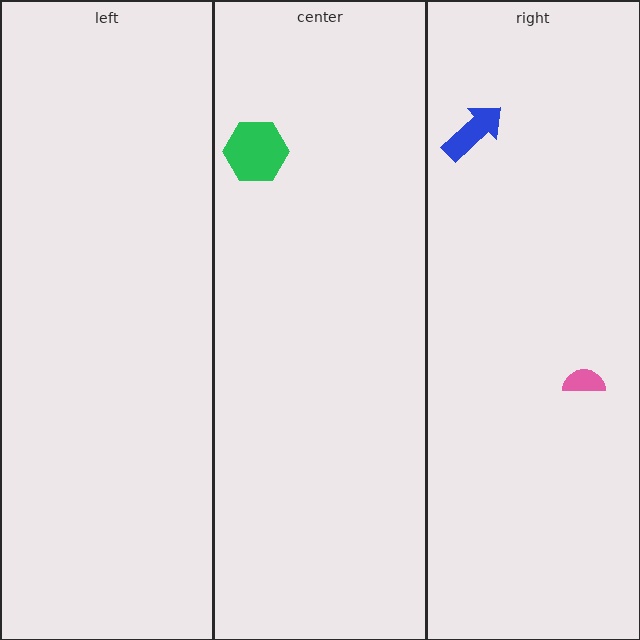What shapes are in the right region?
The blue arrow, the pink semicircle.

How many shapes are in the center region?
1.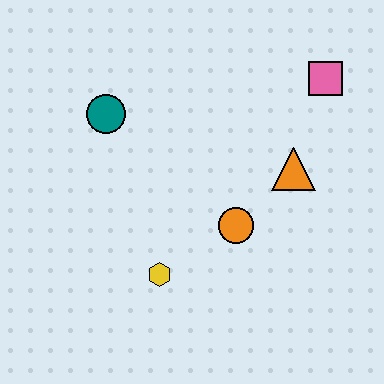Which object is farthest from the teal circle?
The pink square is farthest from the teal circle.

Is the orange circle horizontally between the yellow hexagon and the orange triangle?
Yes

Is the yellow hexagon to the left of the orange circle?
Yes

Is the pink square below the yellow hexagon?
No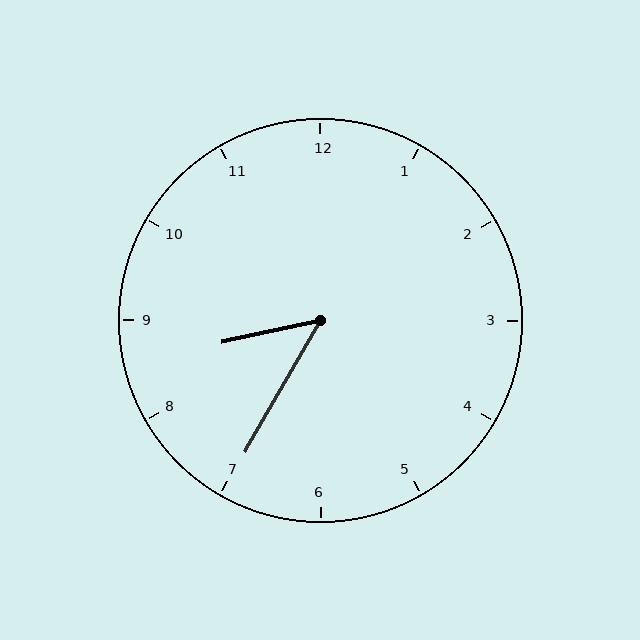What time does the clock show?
8:35.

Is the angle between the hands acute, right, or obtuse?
It is acute.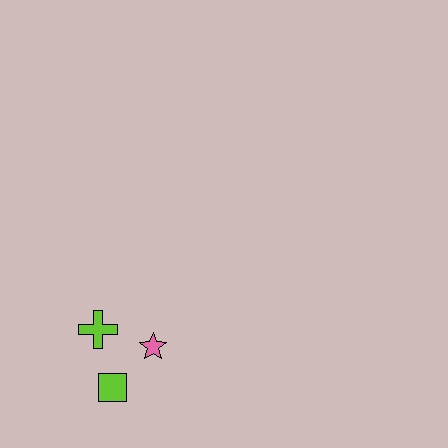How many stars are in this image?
There is 1 star.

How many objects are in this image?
There are 3 objects.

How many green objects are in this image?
There are no green objects.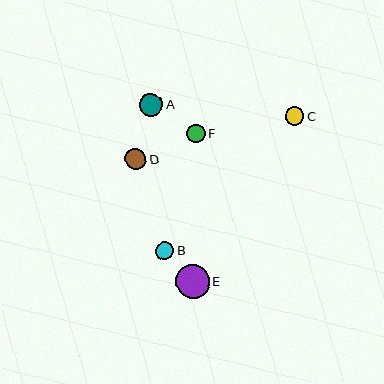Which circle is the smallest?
Circle B is the smallest with a size of approximately 18 pixels.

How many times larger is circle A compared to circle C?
Circle A is approximately 1.3 times the size of circle C.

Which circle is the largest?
Circle E is the largest with a size of approximately 34 pixels.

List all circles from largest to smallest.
From largest to smallest: E, A, D, C, F, B.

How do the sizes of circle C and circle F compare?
Circle C and circle F are approximately the same size.